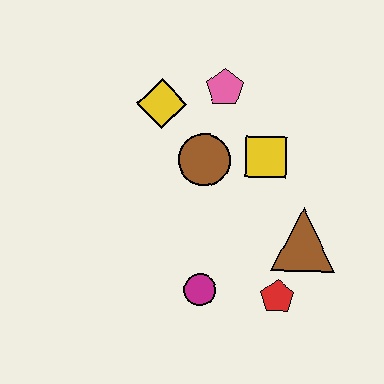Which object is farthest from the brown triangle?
The yellow diamond is farthest from the brown triangle.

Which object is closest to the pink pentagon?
The yellow diamond is closest to the pink pentagon.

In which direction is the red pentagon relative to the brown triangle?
The red pentagon is below the brown triangle.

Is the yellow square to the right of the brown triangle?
No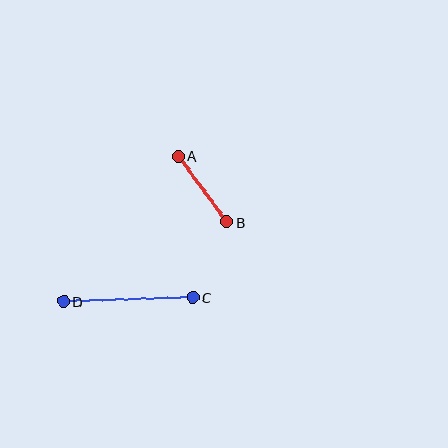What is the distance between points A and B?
The distance is approximately 82 pixels.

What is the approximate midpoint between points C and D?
The midpoint is at approximately (128, 299) pixels.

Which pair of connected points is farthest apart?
Points C and D are farthest apart.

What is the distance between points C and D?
The distance is approximately 129 pixels.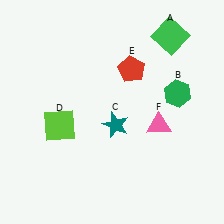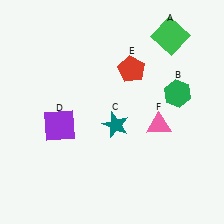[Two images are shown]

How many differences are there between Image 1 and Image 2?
There is 1 difference between the two images.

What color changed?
The square (D) changed from lime in Image 1 to purple in Image 2.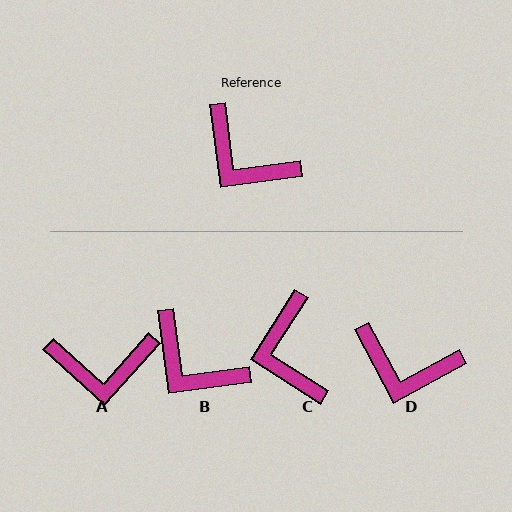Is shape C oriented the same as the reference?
No, it is off by about 40 degrees.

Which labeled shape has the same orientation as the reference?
B.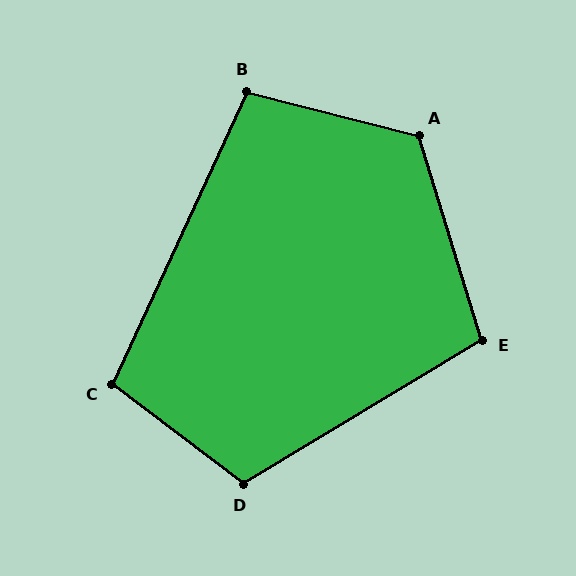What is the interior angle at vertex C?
Approximately 102 degrees (obtuse).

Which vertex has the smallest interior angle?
B, at approximately 100 degrees.